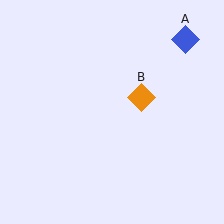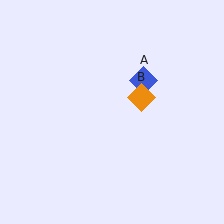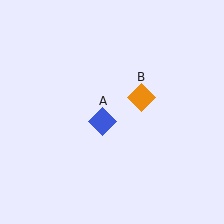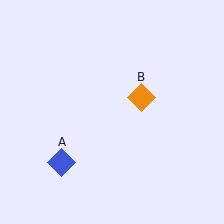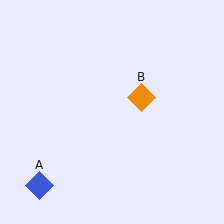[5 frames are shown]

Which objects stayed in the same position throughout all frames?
Orange diamond (object B) remained stationary.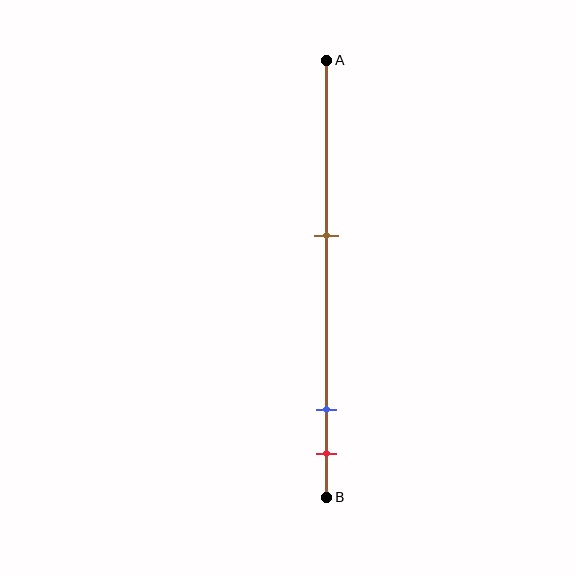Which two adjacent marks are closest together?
The blue and red marks are the closest adjacent pair.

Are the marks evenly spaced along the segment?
No, the marks are not evenly spaced.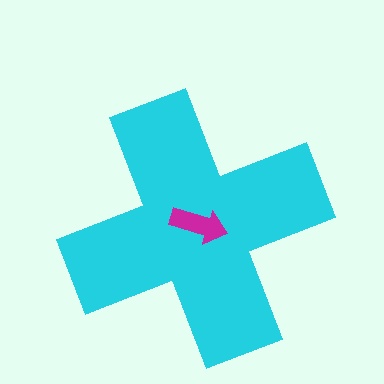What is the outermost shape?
The cyan cross.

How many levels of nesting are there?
2.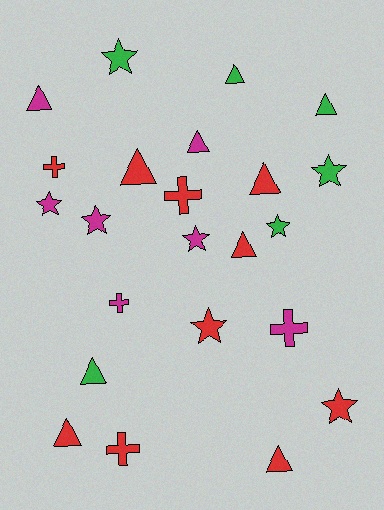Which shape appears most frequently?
Triangle, with 10 objects.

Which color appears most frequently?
Red, with 10 objects.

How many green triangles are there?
There are 3 green triangles.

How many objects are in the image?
There are 23 objects.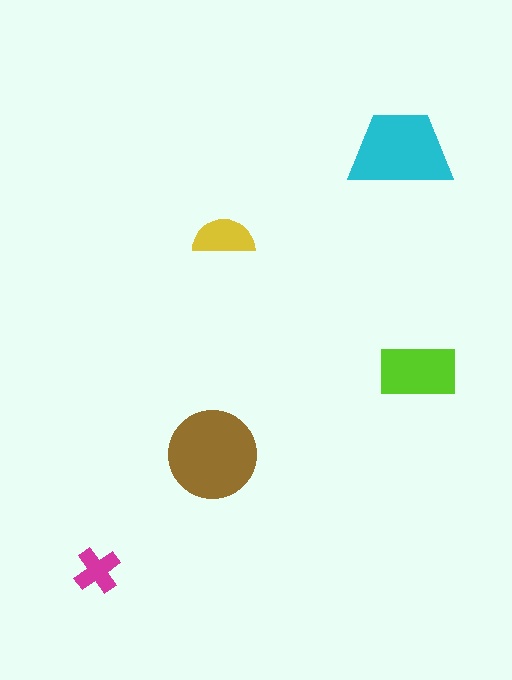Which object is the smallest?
The magenta cross.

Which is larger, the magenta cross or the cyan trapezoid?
The cyan trapezoid.